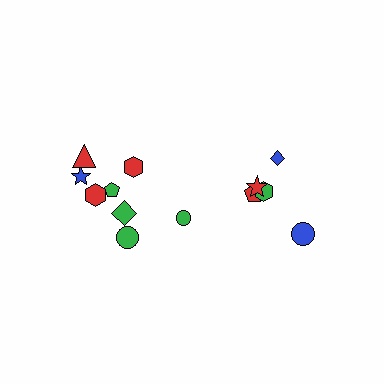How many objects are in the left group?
There are 8 objects.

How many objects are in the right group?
There are 5 objects.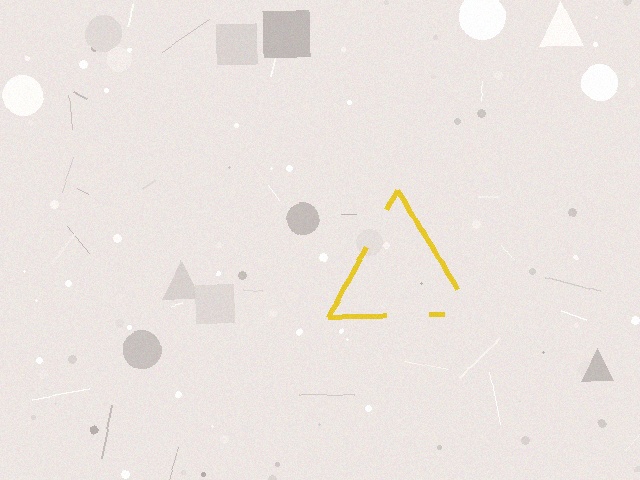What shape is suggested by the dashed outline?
The dashed outline suggests a triangle.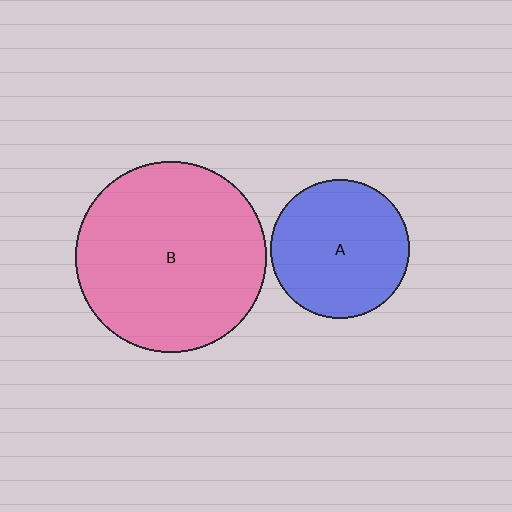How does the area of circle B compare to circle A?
Approximately 1.9 times.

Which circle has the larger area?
Circle B (pink).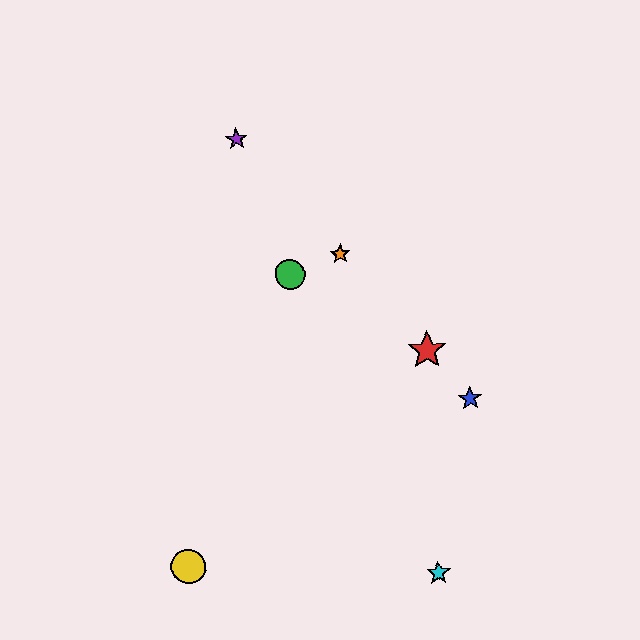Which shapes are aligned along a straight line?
The red star, the blue star, the purple star, the orange star are aligned along a straight line.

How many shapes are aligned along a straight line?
4 shapes (the red star, the blue star, the purple star, the orange star) are aligned along a straight line.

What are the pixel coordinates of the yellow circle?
The yellow circle is at (188, 567).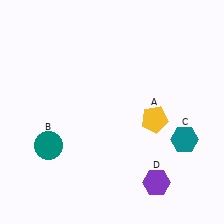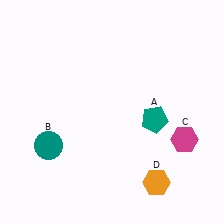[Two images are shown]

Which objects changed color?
A changed from yellow to teal. C changed from teal to magenta. D changed from purple to orange.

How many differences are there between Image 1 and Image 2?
There are 3 differences between the two images.